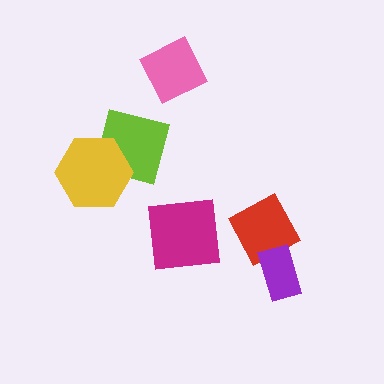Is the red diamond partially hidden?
Yes, it is partially covered by another shape.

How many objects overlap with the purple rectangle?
1 object overlaps with the purple rectangle.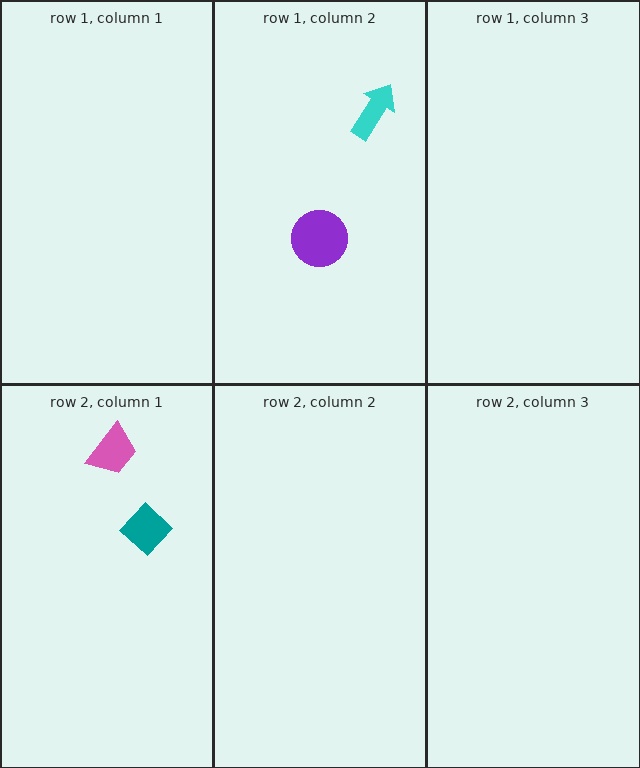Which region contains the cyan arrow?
The row 1, column 2 region.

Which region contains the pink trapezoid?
The row 2, column 1 region.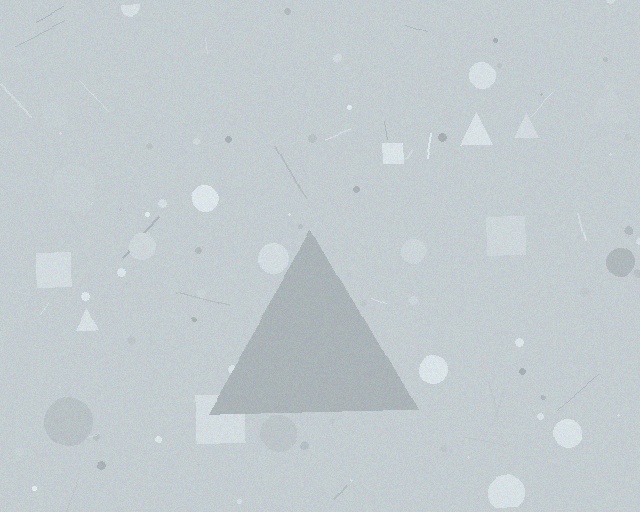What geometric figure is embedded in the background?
A triangle is embedded in the background.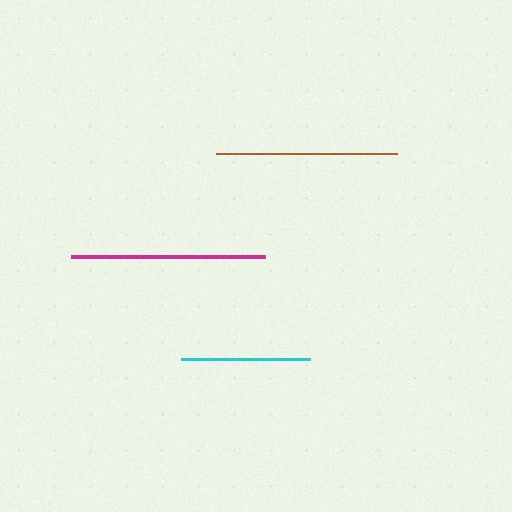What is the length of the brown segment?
The brown segment is approximately 180 pixels long.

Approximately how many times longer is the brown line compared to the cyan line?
The brown line is approximately 1.4 times the length of the cyan line.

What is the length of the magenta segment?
The magenta segment is approximately 194 pixels long.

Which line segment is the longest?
The magenta line is the longest at approximately 194 pixels.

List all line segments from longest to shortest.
From longest to shortest: magenta, brown, cyan.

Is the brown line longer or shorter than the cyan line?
The brown line is longer than the cyan line.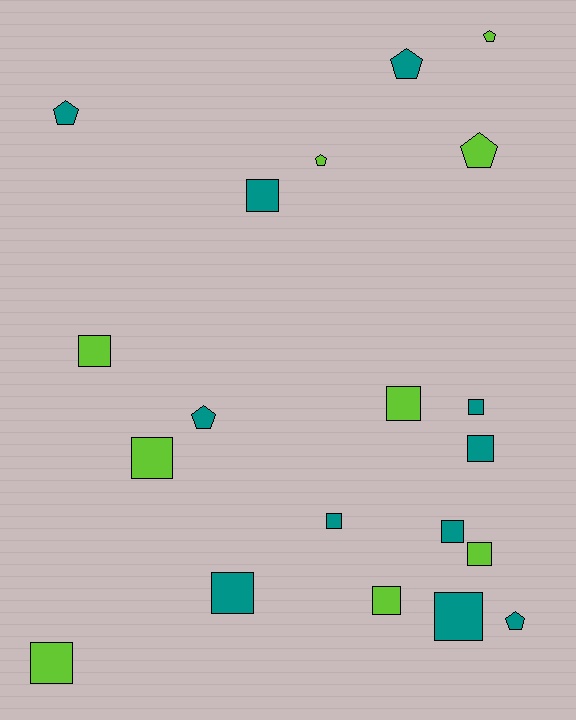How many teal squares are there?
There are 7 teal squares.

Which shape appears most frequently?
Square, with 13 objects.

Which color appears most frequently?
Teal, with 11 objects.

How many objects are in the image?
There are 20 objects.